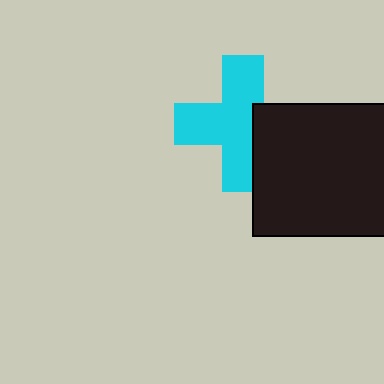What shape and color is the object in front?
The object in front is a black rectangle.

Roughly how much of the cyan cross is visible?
Most of it is visible (roughly 68%).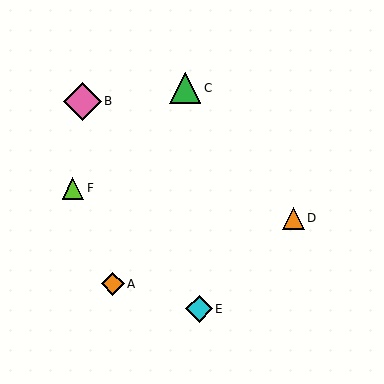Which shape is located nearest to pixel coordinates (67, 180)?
The lime triangle (labeled F) at (73, 188) is nearest to that location.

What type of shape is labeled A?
Shape A is an orange diamond.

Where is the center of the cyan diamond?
The center of the cyan diamond is at (199, 309).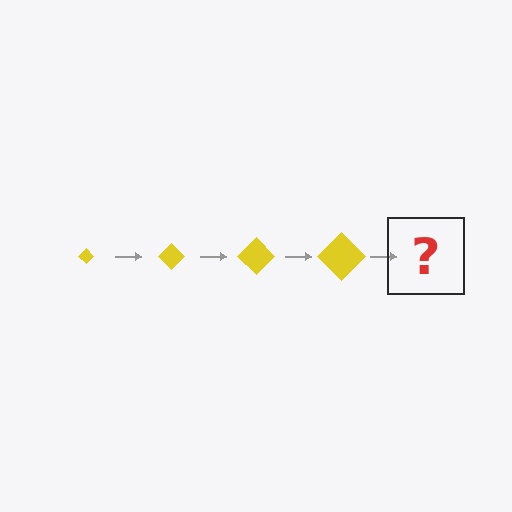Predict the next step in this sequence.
The next step is a yellow diamond, larger than the previous one.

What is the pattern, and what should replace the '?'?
The pattern is that the diamond gets progressively larger each step. The '?' should be a yellow diamond, larger than the previous one.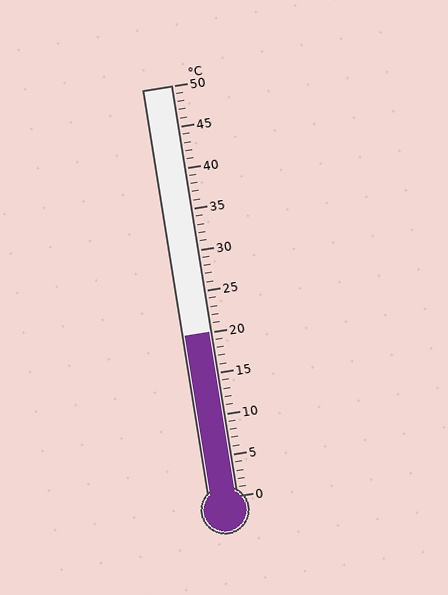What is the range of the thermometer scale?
The thermometer scale ranges from 0°C to 50°C.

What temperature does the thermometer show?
The thermometer shows approximately 20°C.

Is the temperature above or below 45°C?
The temperature is below 45°C.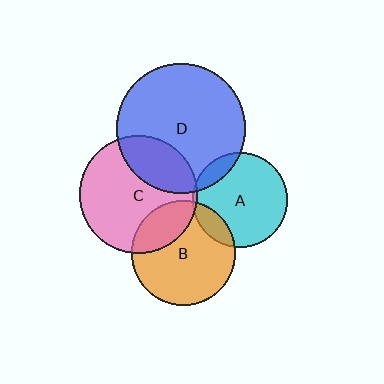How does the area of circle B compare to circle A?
Approximately 1.2 times.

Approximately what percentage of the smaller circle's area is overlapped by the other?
Approximately 25%.